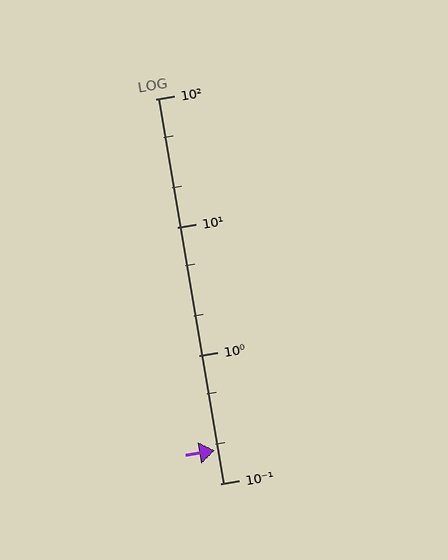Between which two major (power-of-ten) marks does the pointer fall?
The pointer is between 0.1 and 1.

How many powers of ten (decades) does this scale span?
The scale spans 3 decades, from 0.1 to 100.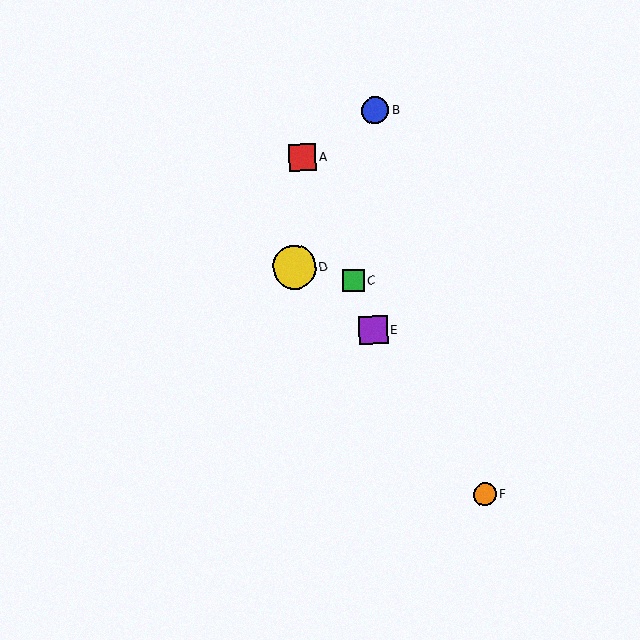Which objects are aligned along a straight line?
Objects A, C, E are aligned along a straight line.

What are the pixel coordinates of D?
Object D is at (294, 267).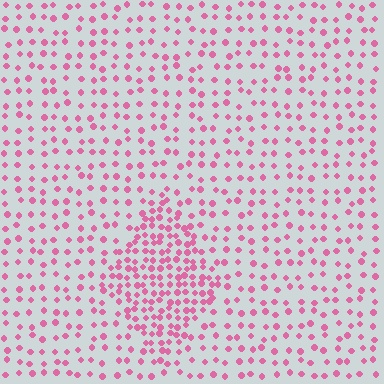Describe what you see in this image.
The image contains small pink elements arranged at two different densities. A diamond-shaped region is visible where the elements are more densely packed than the surrounding area.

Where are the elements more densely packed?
The elements are more densely packed inside the diamond boundary.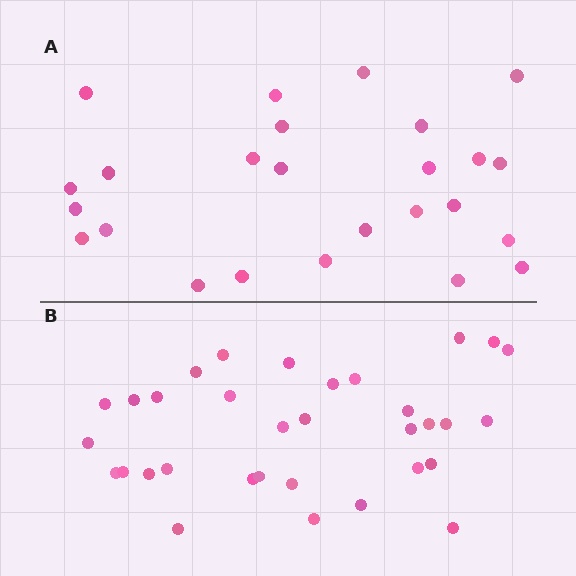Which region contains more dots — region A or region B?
Region B (the bottom region) has more dots.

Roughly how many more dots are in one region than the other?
Region B has roughly 8 or so more dots than region A.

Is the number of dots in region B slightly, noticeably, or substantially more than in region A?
Region B has noticeably more, but not dramatically so. The ratio is roughly 1.3 to 1.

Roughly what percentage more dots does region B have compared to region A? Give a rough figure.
About 30% more.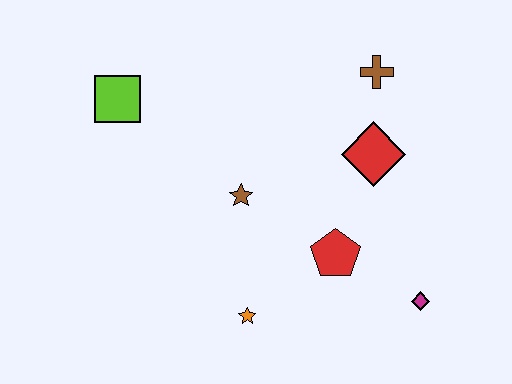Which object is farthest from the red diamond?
The lime square is farthest from the red diamond.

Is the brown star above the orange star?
Yes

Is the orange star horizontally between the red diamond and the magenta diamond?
No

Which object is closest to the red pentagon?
The magenta diamond is closest to the red pentagon.